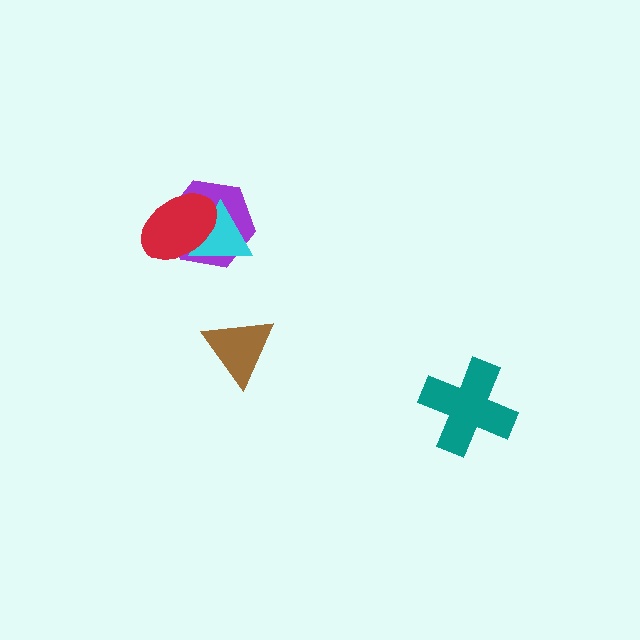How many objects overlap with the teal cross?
0 objects overlap with the teal cross.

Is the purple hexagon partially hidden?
Yes, it is partially covered by another shape.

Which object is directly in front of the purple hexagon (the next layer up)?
The cyan triangle is directly in front of the purple hexagon.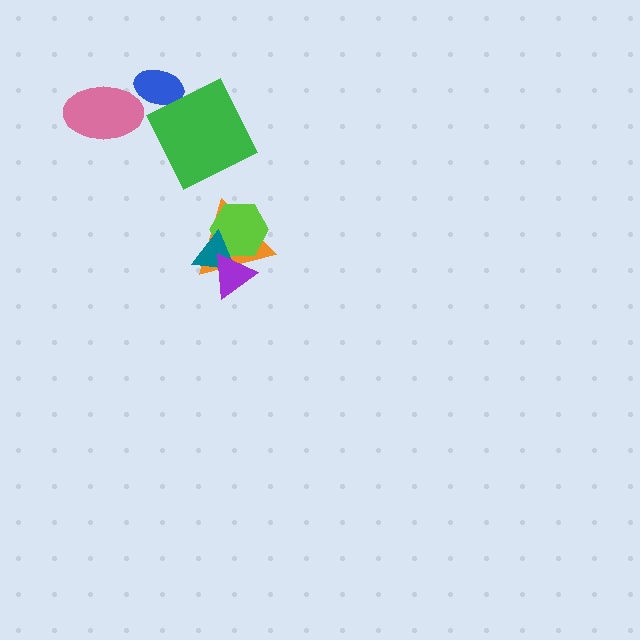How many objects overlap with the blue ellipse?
0 objects overlap with the blue ellipse.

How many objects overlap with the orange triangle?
3 objects overlap with the orange triangle.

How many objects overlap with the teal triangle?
3 objects overlap with the teal triangle.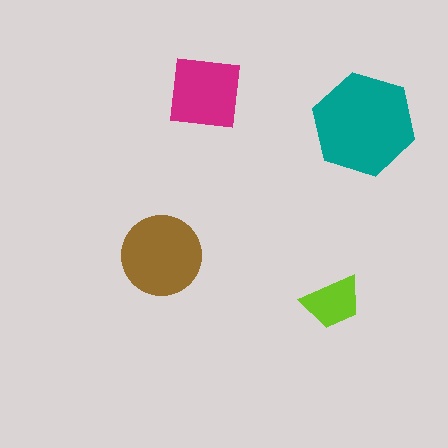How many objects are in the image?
There are 4 objects in the image.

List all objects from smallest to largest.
The lime trapezoid, the magenta square, the brown circle, the teal hexagon.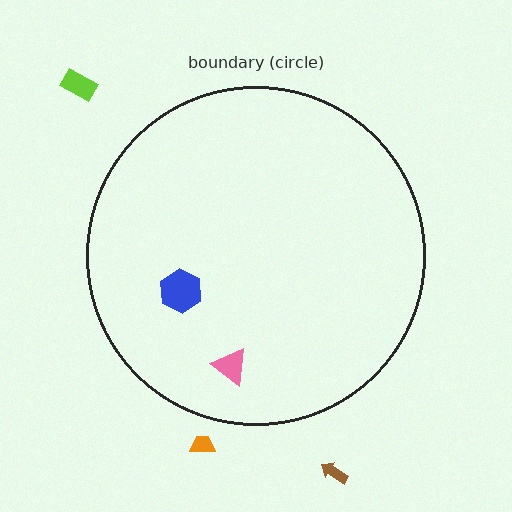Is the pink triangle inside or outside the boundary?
Inside.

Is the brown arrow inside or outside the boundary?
Outside.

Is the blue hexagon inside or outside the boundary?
Inside.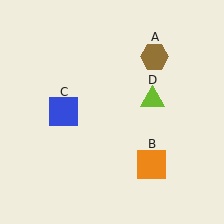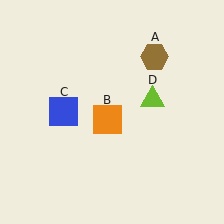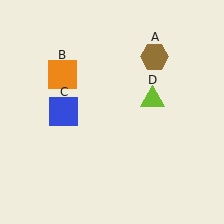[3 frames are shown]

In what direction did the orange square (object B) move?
The orange square (object B) moved up and to the left.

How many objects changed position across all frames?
1 object changed position: orange square (object B).